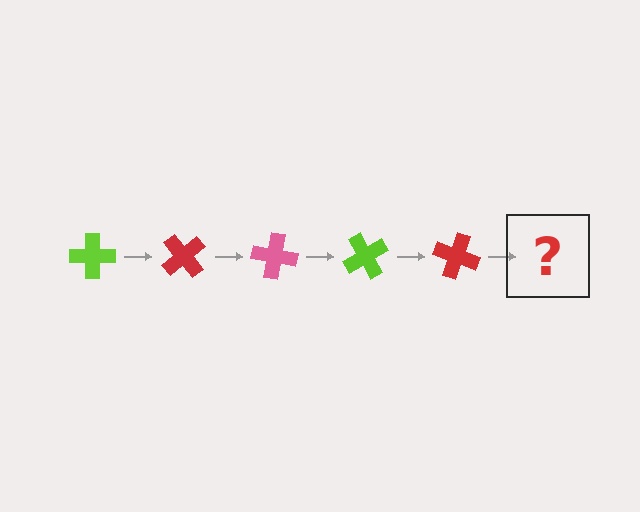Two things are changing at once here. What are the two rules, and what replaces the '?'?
The two rules are that it rotates 50 degrees each step and the color cycles through lime, red, and pink. The '?' should be a pink cross, rotated 250 degrees from the start.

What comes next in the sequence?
The next element should be a pink cross, rotated 250 degrees from the start.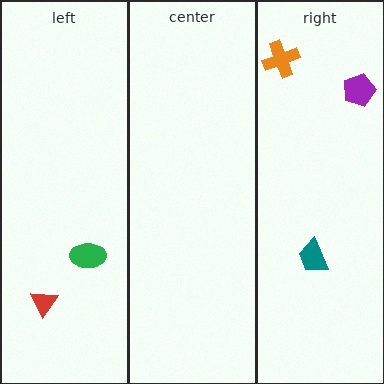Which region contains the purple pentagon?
The right region.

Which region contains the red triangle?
The left region.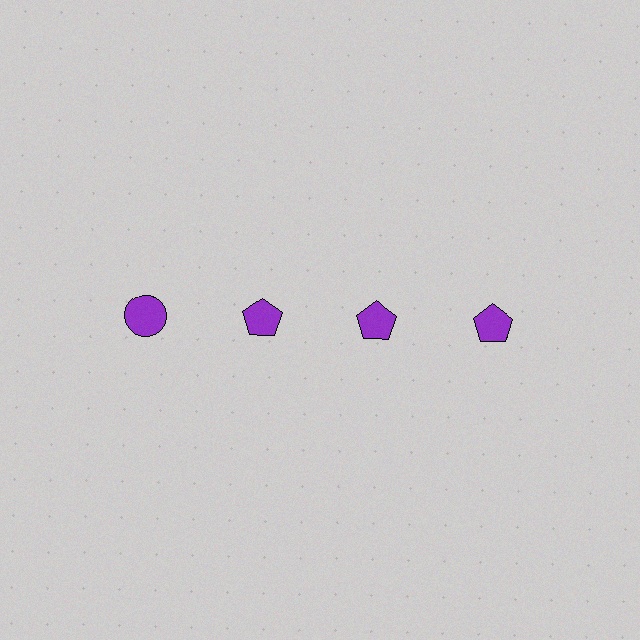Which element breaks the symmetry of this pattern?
The purple circle in the top row, leftmost column breaks the symmetry. All other shapes are purple pentagons.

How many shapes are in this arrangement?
There are 4 shapes arranged in a grid pattern.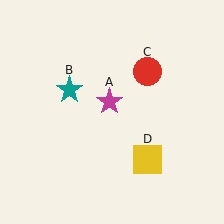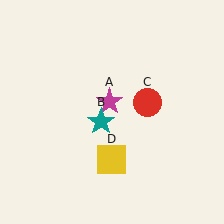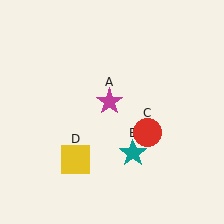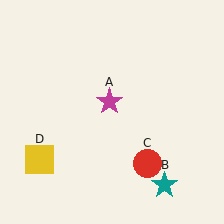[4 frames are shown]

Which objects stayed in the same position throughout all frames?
Magenta star (object A) remained stationary.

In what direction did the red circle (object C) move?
The red circle (object C) moved down.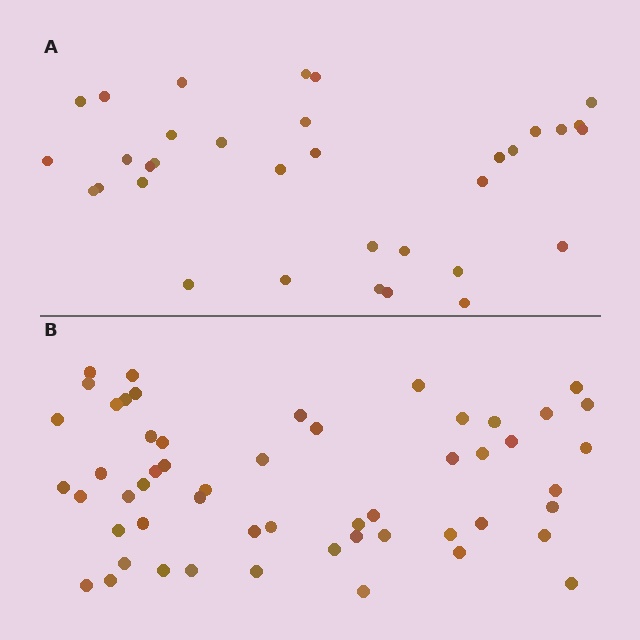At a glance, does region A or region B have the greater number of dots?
Region B (the bottom region) has more dots.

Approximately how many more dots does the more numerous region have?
Region B has approximately 20 more dots than region A.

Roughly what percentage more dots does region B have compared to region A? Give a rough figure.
About 60% more.